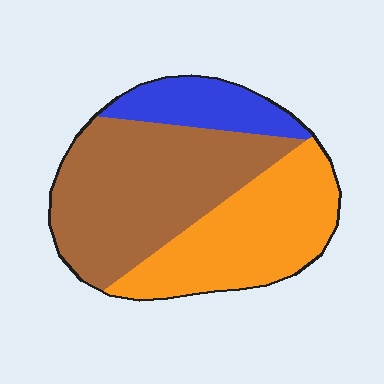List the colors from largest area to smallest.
From largest to smallest: brown, orange, blue.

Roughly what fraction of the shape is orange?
Orange covers roughly 35% of the shape.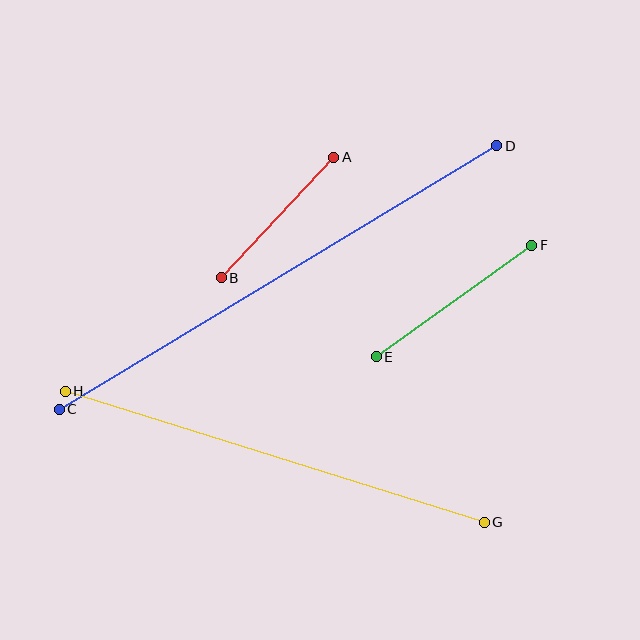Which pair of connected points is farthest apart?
Points C and D are farthest apart.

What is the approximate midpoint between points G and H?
The midpoint is at approximately (275, 457) pixels.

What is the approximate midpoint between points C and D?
The midpoint is at approximately (278, 277) pixels.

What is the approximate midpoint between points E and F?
The midpoint is at approximately (454, 301) pixels.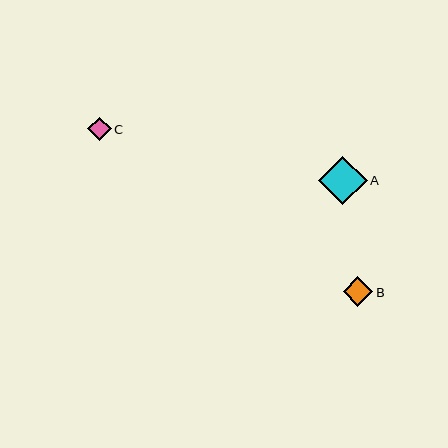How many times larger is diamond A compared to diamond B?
Diamond A is approximately 1.7 times the size of diamond B.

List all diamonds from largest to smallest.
From largest to smallest: A, B, C.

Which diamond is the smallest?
Diamond C is the smallest with a size of approximately 23 pixels.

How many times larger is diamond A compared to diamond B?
Diamond A is approximately 1.7 times the size of diamond B.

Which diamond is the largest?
Diamond A is the largest with a size of approximately 49 pixels.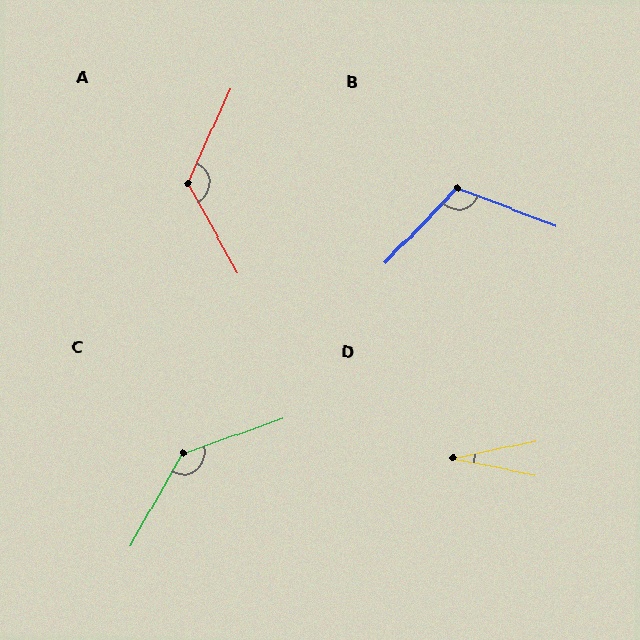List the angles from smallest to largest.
D (24°), B (113°), A (127°), C (139°).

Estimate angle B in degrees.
Approximately 113 degrees.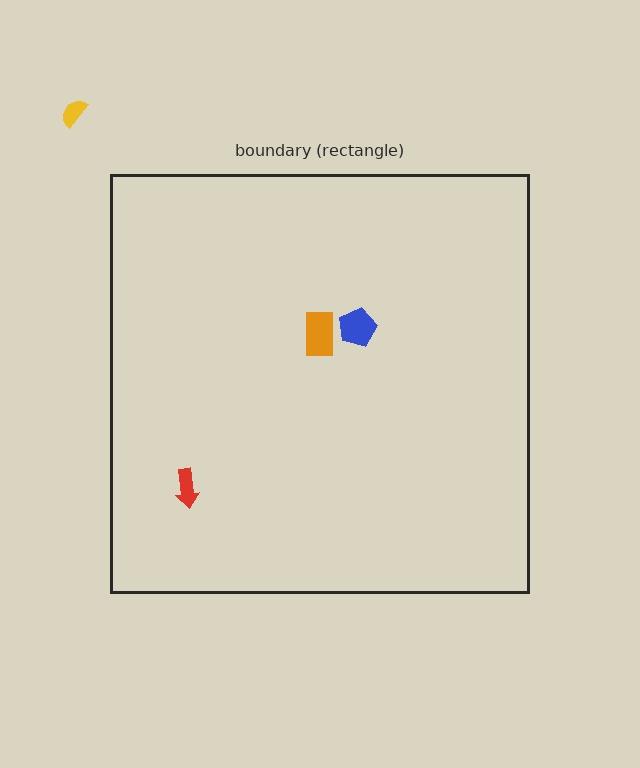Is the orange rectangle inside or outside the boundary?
Inside.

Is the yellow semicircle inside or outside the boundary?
Outside.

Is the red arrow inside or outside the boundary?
Inside.